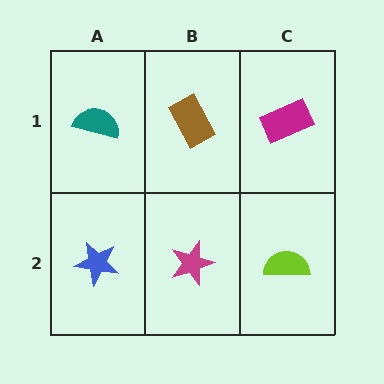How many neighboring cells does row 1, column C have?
2.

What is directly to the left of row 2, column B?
A blue star.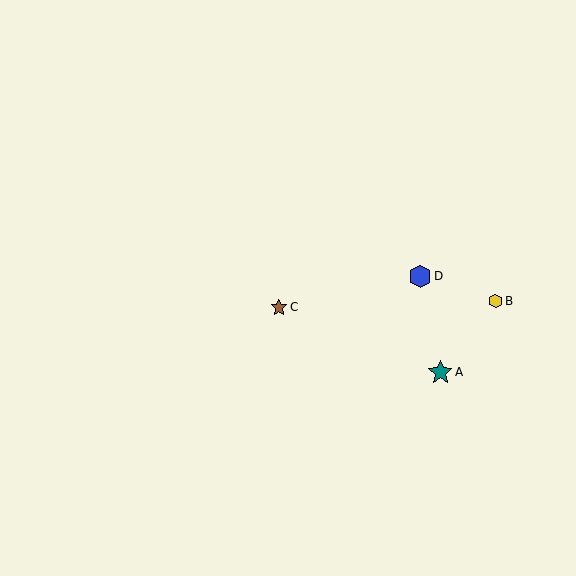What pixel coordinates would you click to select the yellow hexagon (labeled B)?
Click at (495, 301) to select the yellow hexagon B.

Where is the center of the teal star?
The center of the teal star is at (440, 372).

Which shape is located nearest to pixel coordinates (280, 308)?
The brown star (labeled C) at (279, 307) is nearest to that location.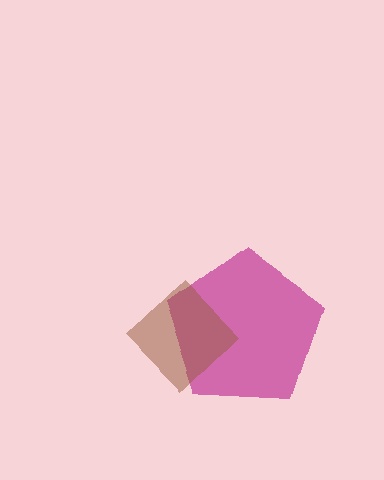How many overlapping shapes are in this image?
There are 2 overlapping shapes in the image.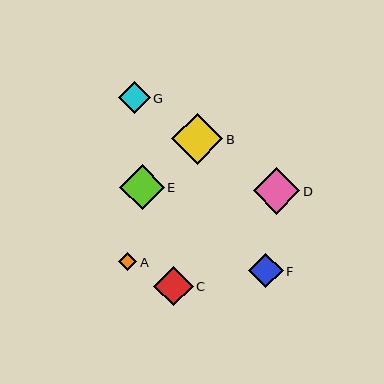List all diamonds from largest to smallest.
From largest to smallest: B, D, E, C, F, G, A.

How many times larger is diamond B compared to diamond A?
Diamond B is approximately 2.8 times the size of diamond A.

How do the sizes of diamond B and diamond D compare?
Diamond B and diamond D are approximately the same size.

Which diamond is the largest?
Diamond B is the largest with a size of approximately 51 pixels.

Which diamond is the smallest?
Diamond A is the smallest with a size of approximately 18 pixels.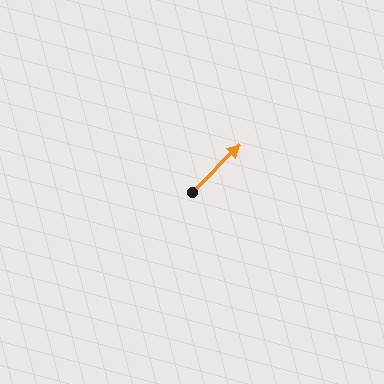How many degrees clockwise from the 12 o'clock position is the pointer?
Approximately 45 degrees.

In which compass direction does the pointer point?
Northeast.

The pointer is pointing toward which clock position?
Roughly 2 o'clock.